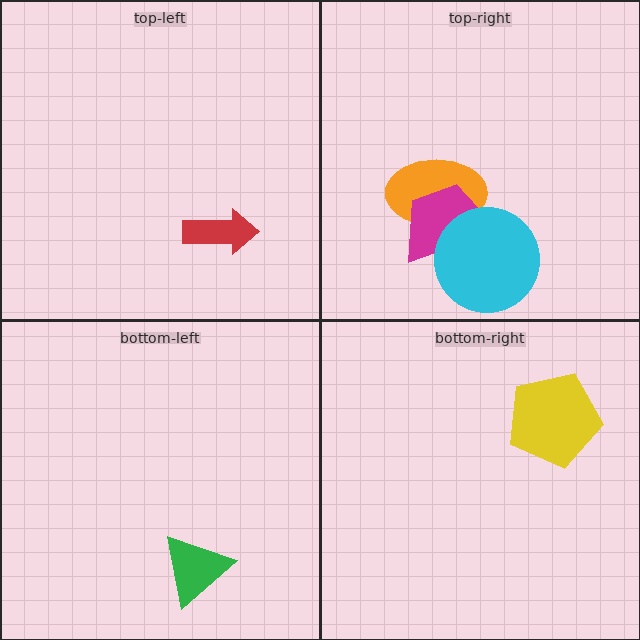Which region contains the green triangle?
The bottom-left region.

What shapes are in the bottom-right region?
The yellow pentagon.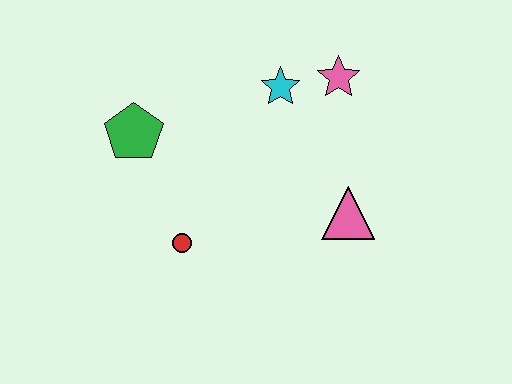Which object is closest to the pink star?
The cyan star is closest to the pink star.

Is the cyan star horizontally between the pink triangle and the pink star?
No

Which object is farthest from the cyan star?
The red circle is farthest from the cyan star.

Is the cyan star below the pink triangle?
No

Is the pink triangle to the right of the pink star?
Yes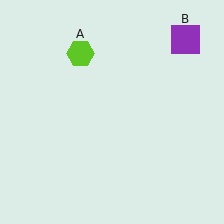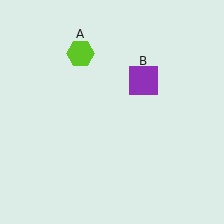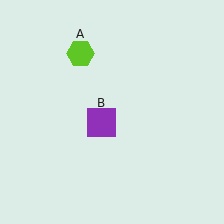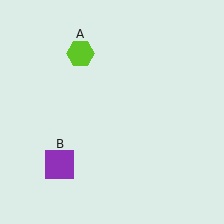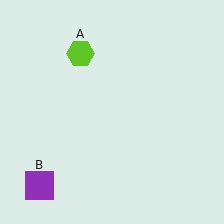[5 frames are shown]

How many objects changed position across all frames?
1 object changed position: purple square (object B).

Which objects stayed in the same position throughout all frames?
Lime hexagon (object A) remained stationary.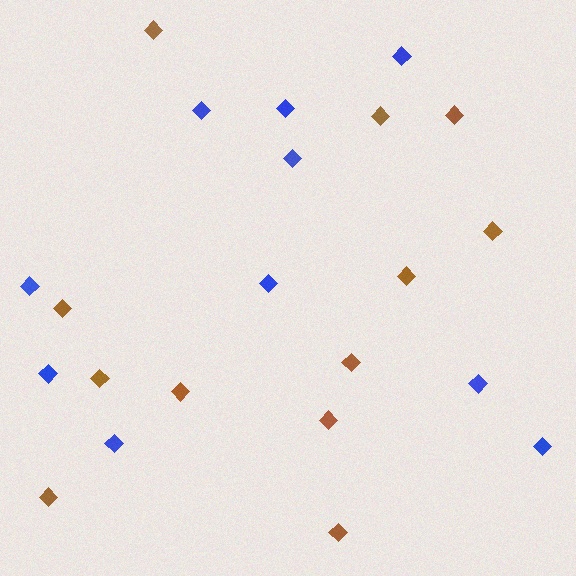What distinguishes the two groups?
There are 2 groups: one group of brown diamonds (12) and one group of blue diamonds (10).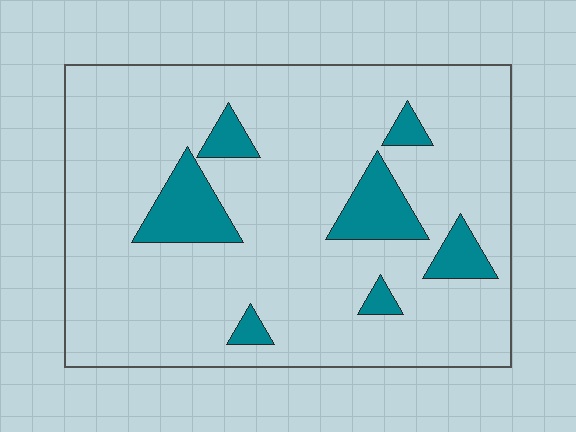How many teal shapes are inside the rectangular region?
7.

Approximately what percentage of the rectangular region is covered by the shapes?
Approximately 15%.